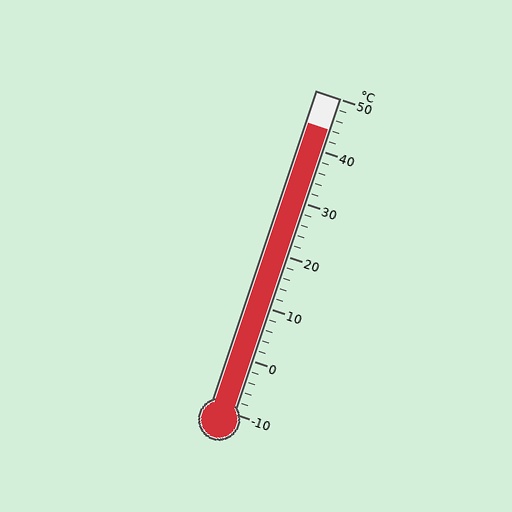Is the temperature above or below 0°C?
The temperature is above 0°C.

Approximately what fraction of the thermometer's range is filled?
The thermometer is filled to approximately 90% of its range.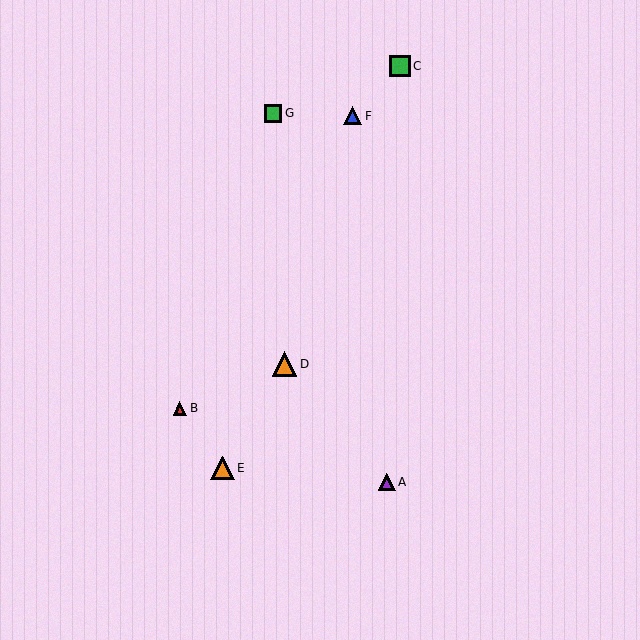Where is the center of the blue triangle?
The center of the blue triangle is at (353, 116).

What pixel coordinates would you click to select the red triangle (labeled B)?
Click at (180, 408) to select the red triangle B.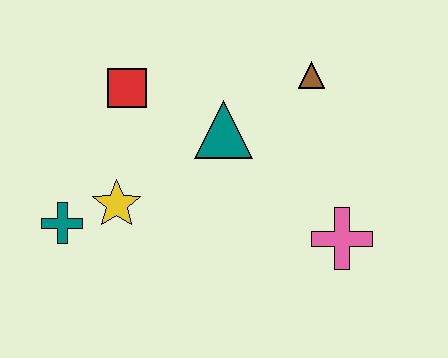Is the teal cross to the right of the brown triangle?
No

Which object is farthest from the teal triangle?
The teal cross is farthest from the teal triangle.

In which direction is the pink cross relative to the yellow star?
The pink cross is to the right of the yellow star.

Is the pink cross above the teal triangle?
No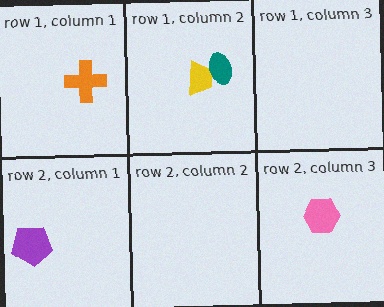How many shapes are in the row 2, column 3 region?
1.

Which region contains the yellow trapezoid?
The row 1, column 2 region.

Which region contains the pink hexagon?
The row 2, column 3 region.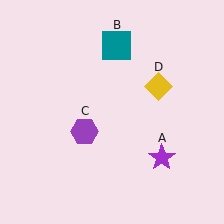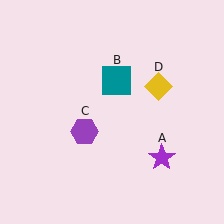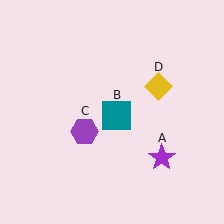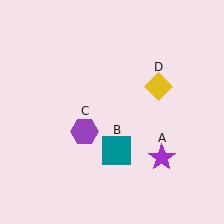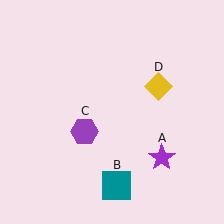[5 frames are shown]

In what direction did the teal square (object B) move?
The teal square (object B) moved down.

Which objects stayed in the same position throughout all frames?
Purple star (object A) and purple hexagon (object C) and yellow diamond (object D) remained stationary.